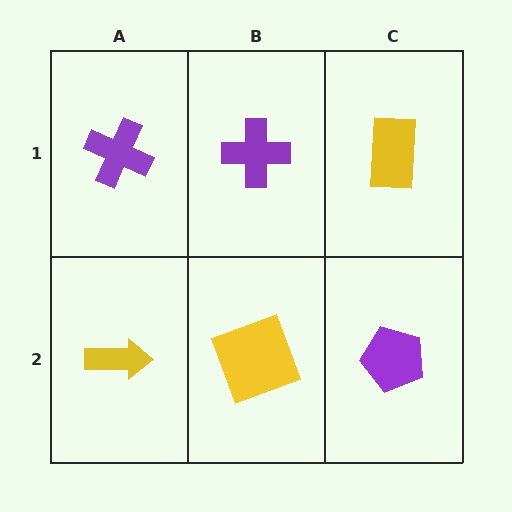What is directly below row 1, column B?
A yellow square.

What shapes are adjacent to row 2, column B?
A purple cross (row 1, column B), a yellow arrow (row 2, column A), a purple pentagon (row 2, column C).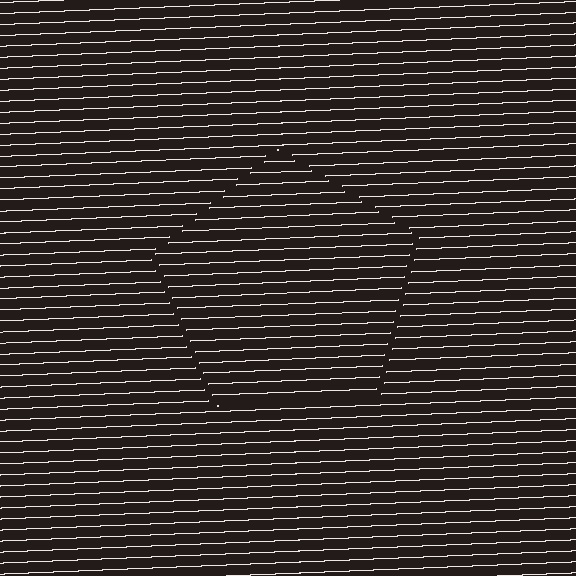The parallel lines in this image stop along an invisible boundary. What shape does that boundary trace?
An illusory pentagon. The interior of the shape contains the same grating, shifted by half a period — the contour is defined by the phase discontinuity where line-ends from the inner and outer gratings abut.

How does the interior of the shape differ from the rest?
The interior of the shape contains the same grating, shifted by half a period — the contour is defined by the phase discontinuity where line-ends from the inner and outer gratings abut.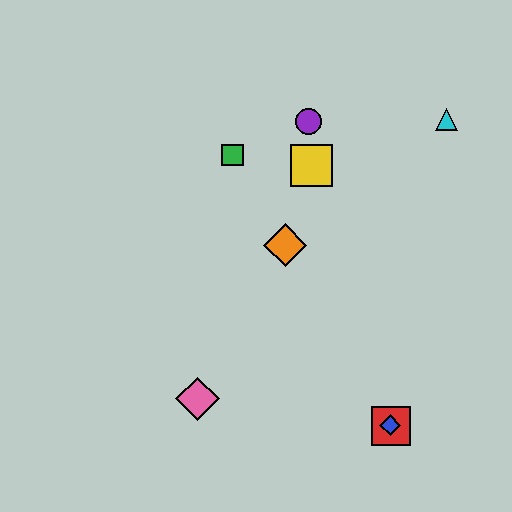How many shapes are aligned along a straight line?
4 shapes (the red square, the blue diamond, the green square, the orange diamond) are aligned along a straight line.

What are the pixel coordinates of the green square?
The green square is at (232, 155).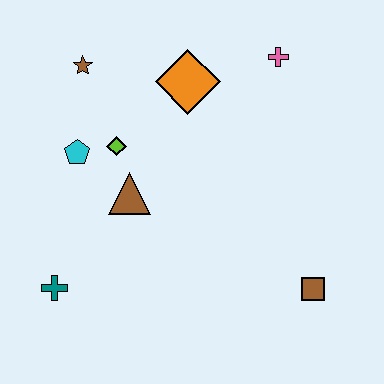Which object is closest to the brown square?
The brown triangle is closest to the brown square.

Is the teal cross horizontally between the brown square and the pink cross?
No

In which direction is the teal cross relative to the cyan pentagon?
The teal cross is below the cyan pentagon.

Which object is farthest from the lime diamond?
The brown square is farthest from the lime diamond.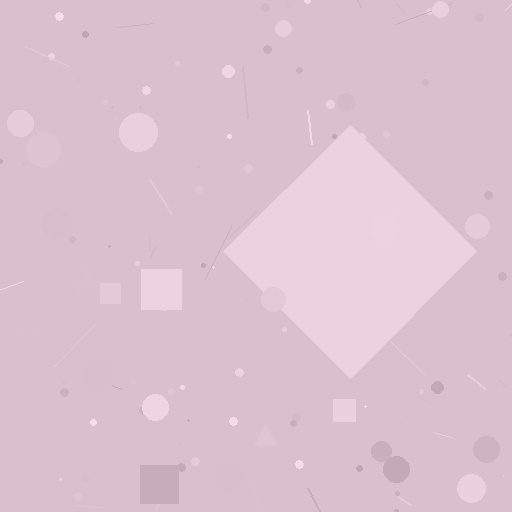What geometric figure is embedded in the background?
A diamond is embedded in the background.